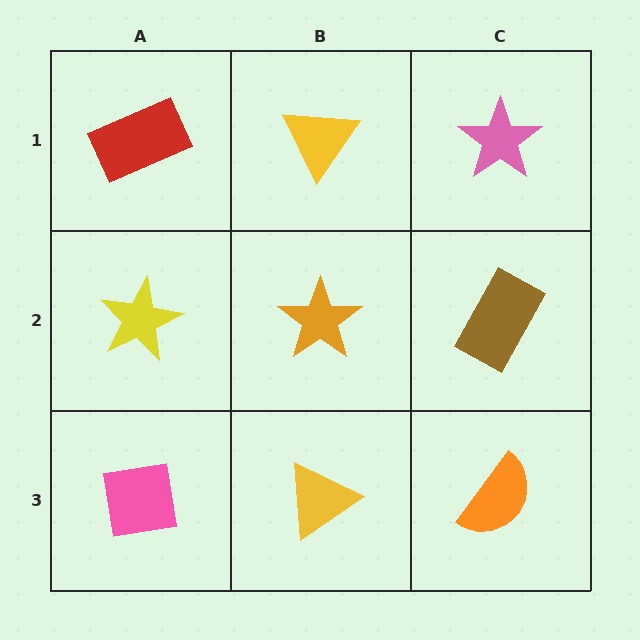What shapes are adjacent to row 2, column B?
A yellow triangle (row 1, column B), a yellow triangle (row 3, column B), a yellow star (row 2, column A), a brown rectangle (row 2, column C).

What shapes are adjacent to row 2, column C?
A pink star (row 1, column C), an orange semicircle (row 3, column C), an orange star (row 2, column B).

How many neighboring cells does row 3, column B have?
3.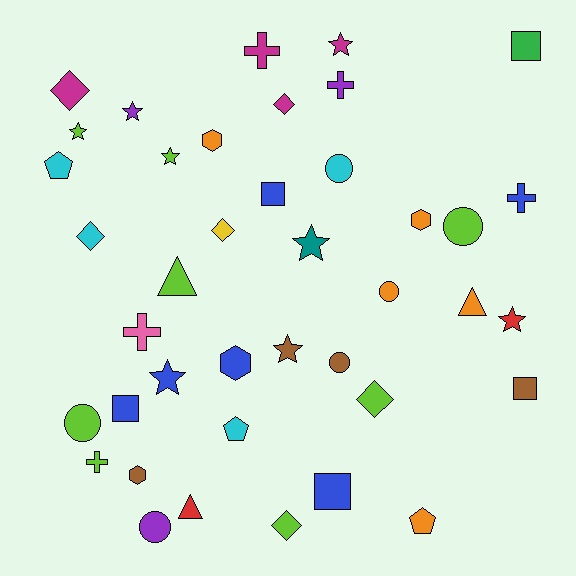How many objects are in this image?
There are 40 objects.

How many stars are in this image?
There are 8 stars.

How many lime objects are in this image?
There are 8 lime objects.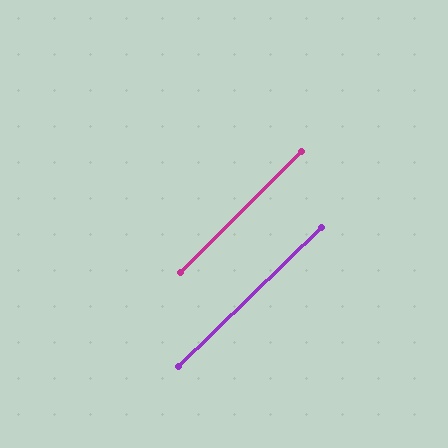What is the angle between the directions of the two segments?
Approximately 1 degree.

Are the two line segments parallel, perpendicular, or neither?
Parallel — their directions differ by only 0.6°.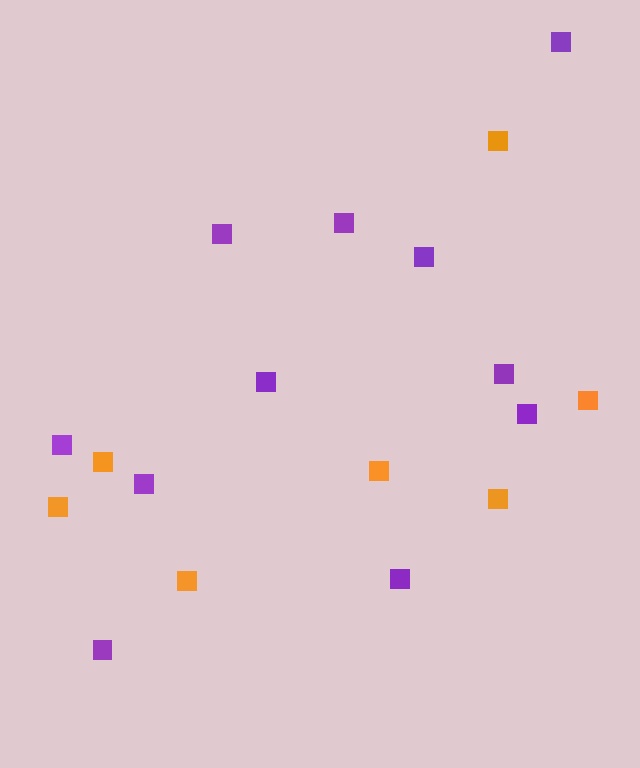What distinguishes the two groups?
There are 2 groups: one group of orange squares (7) and one group of purple squares (11).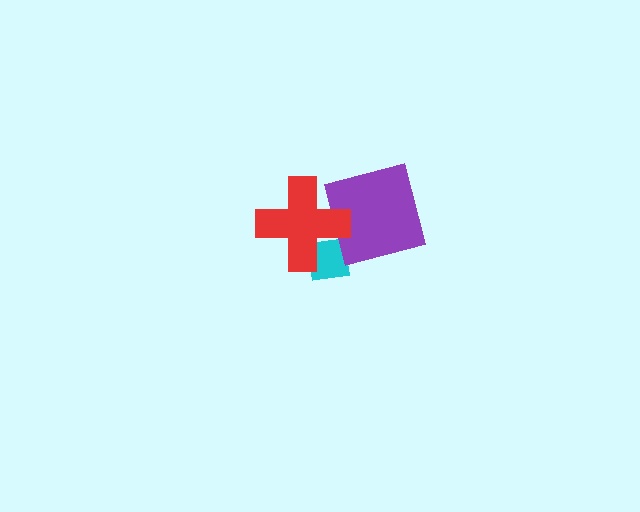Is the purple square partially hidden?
Yes, it is partially covered by another shape.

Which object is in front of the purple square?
The red cross is in front of the purple square.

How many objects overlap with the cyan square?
1 object overlaps with the cyan square.